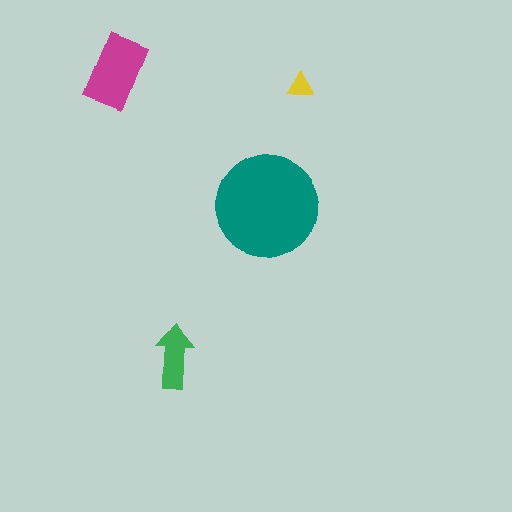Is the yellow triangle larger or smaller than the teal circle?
Smaller.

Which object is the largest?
The teal circle.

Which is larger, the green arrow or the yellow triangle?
The green arrow.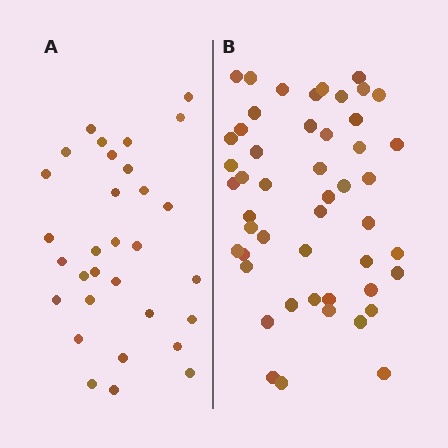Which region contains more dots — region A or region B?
Region B (the right region) has more dots.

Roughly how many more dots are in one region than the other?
Region B has approximately 20 more dots than region A.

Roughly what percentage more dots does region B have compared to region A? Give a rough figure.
About 60% more.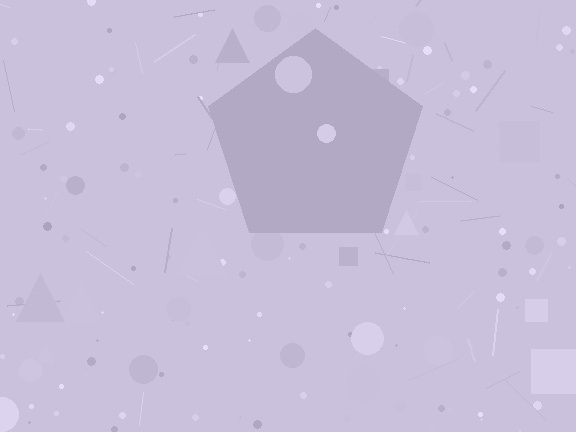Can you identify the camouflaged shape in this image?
The camouflaged shape is a pentagon.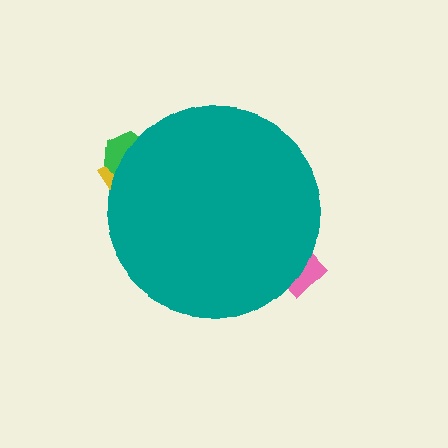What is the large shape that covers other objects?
A teal circle.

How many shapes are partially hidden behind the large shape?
3 shapes are partially hidden.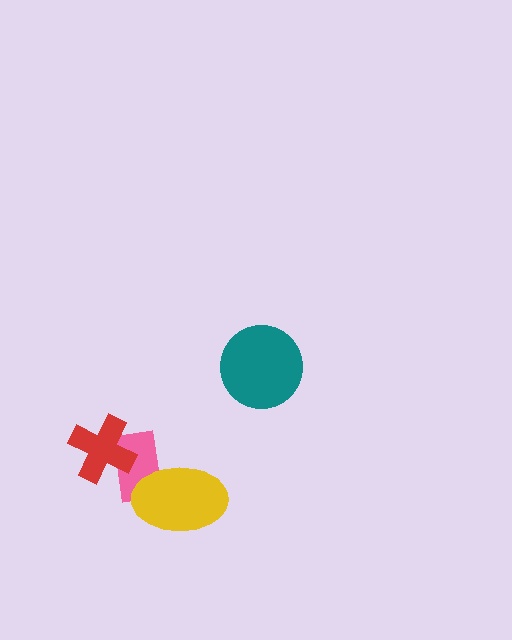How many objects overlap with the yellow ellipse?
1 object overlaps with the yellow ellipse.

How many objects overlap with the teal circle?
0 objects overlap with the teal circle.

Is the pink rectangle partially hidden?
Yes, it is partially covered by another shape.